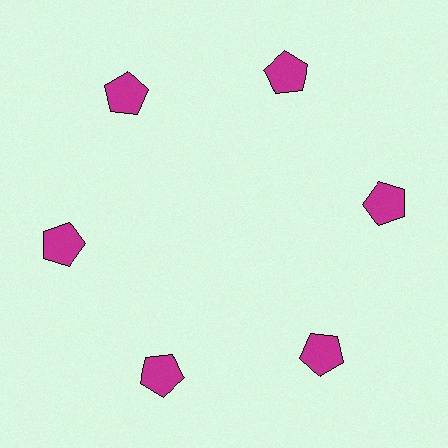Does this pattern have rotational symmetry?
Yes, this pattern has 6-fold rotational symmetry. It looks the same after rotating 60 degrees around the center.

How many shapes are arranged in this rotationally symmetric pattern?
There are 6 shapes, arranged in 6 groups of 1.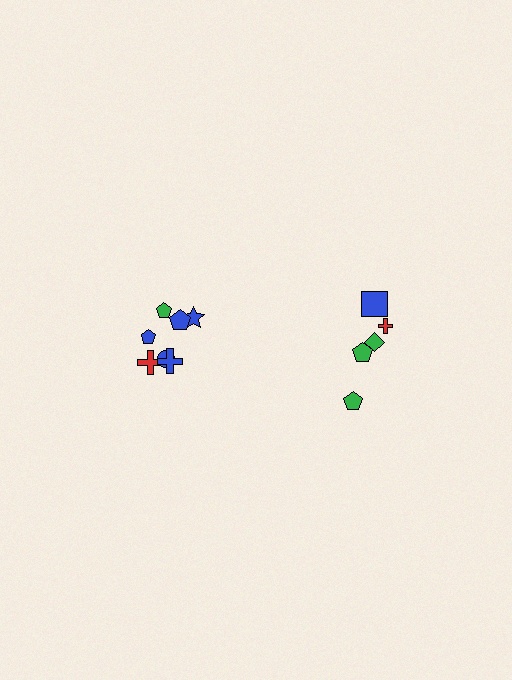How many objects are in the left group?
There are 7 objects.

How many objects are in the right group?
There are 5 objects.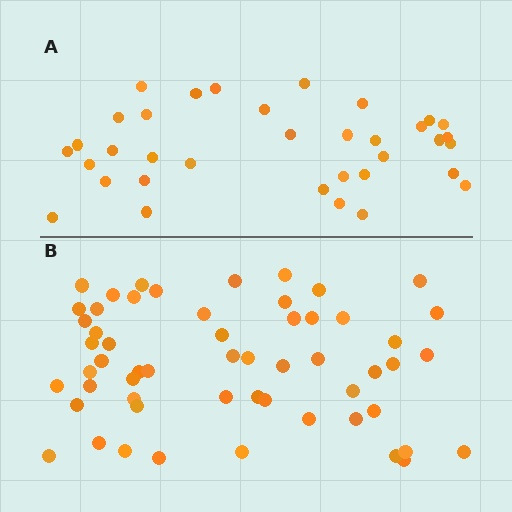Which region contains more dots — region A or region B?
Region B (the bottom region) has more dots.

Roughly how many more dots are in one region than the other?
Region B has approximately 20 more dots than region A.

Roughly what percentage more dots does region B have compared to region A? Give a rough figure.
About 60% more.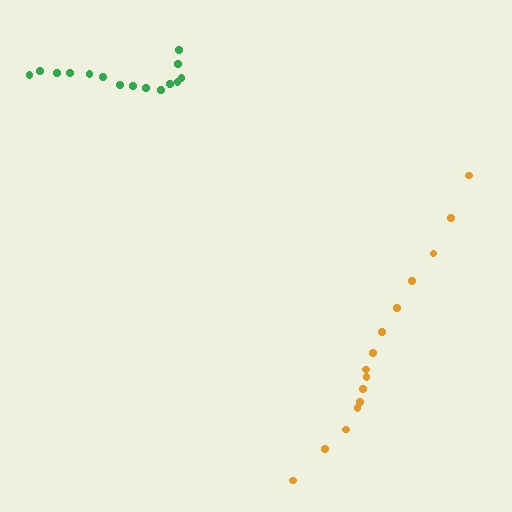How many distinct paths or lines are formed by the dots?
There are 2 distinct paths.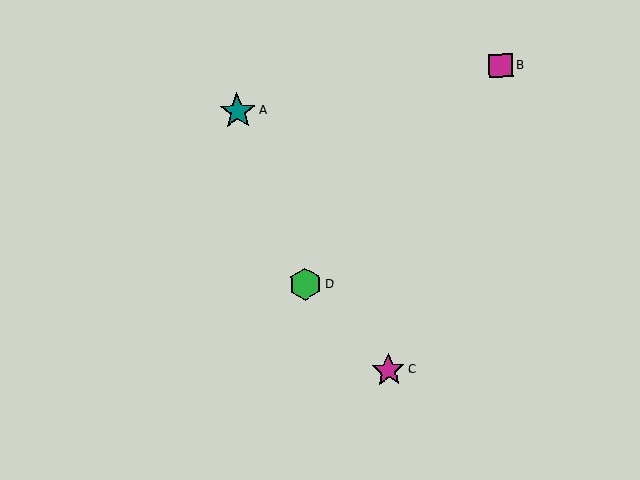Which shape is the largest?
The teal star (labeled A) is the largest.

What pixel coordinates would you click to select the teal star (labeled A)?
Click at (238, 111) to select the teal star A.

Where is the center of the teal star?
The center of the teal star is at (238, 111).